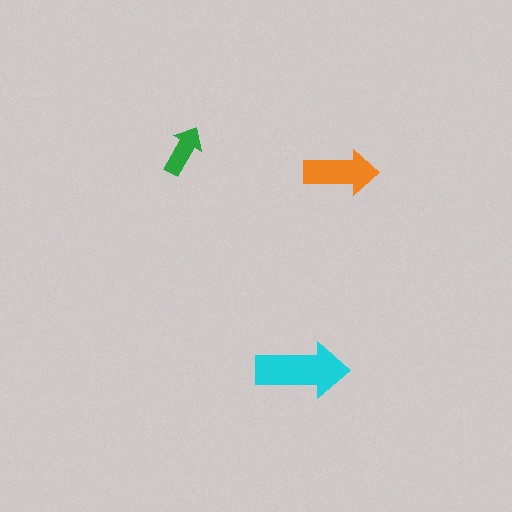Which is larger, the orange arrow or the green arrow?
The orange one.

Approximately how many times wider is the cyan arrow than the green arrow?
About 2 times wider.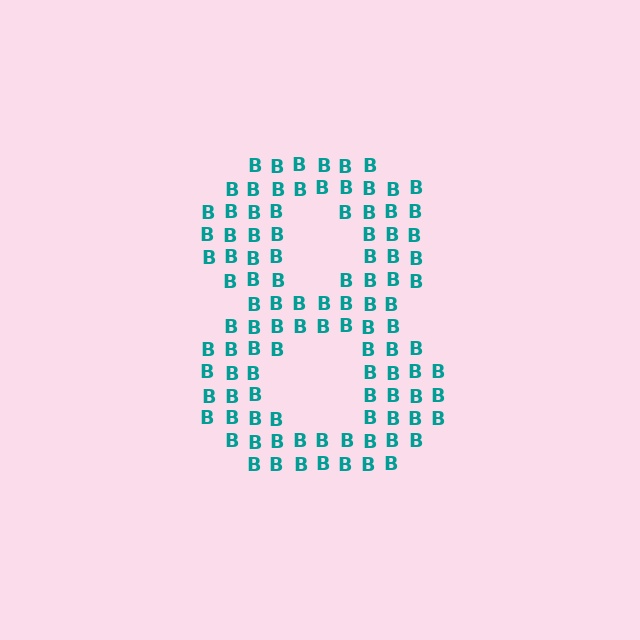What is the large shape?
The large shape is the digit 8.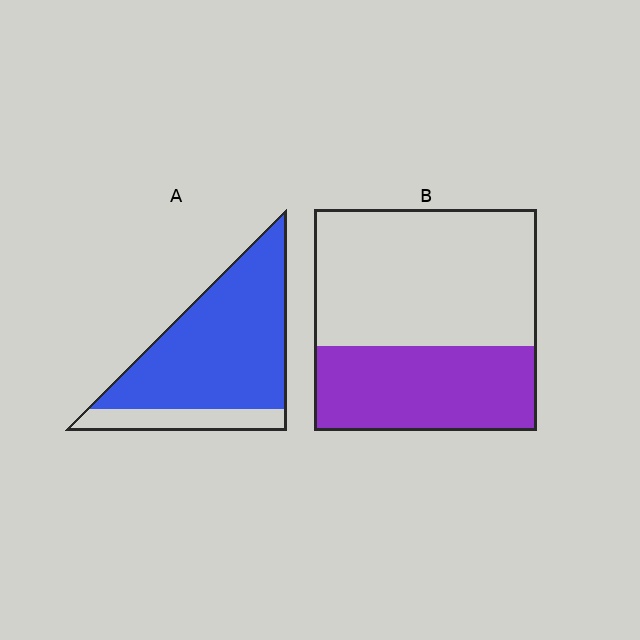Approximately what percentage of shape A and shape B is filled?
A is approximately 80% and B is approximately 40%.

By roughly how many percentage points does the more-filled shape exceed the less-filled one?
By roughly 45 percentage points (A over B).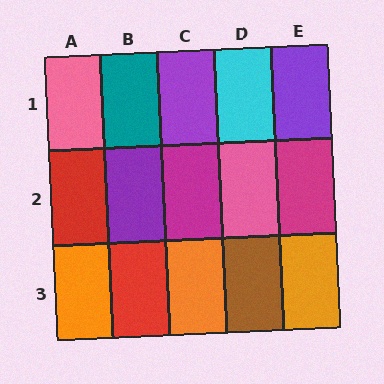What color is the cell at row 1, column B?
Teal.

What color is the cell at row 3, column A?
Orange.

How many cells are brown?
1 cell is brown.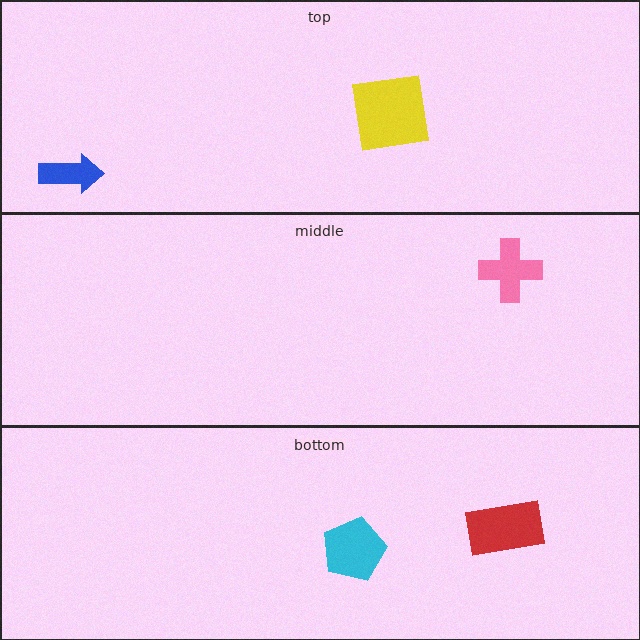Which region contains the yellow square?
The top region.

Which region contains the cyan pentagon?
The bottom region.